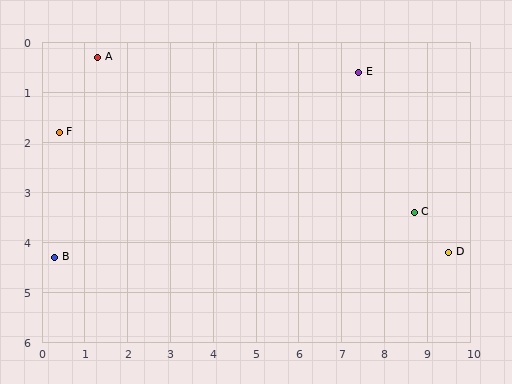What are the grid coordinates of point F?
Point F is at approximately (0.4, 1.8).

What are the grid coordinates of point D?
Point D is at approximately (9.5, 4.2).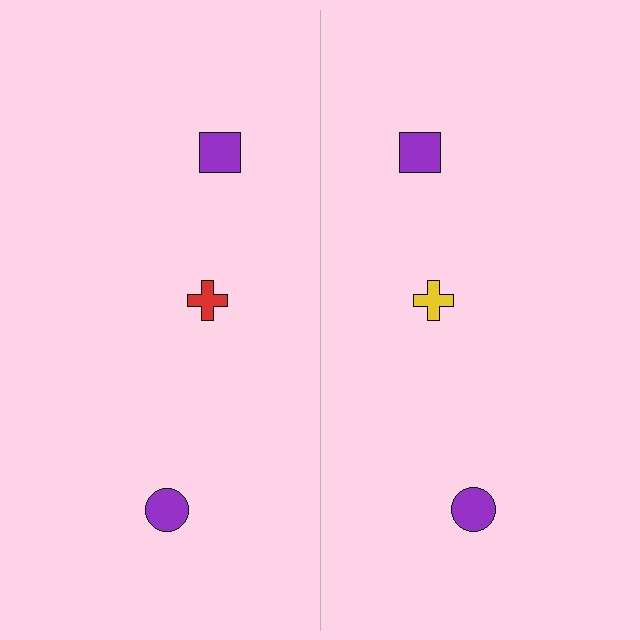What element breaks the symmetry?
The yellow cross on the right side breaks the symmetry — its mirror counterpart is red.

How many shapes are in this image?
There are 6 shapes in this image.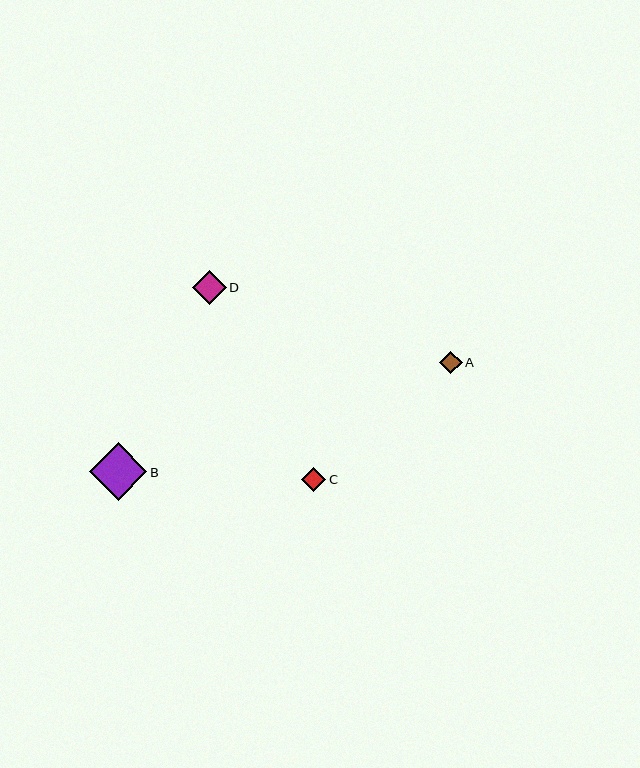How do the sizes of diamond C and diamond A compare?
Diamond C and diamond A are approximately the same size.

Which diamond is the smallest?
Diamond A is the smallest with a size of approximately 23 pixels.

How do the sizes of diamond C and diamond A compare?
Diamond C and diamond A are approximately the same size.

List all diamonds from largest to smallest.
From largest to smallest: B, D, C, A.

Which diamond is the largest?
Diamond B is the largest with a size of approximately 58 pixels.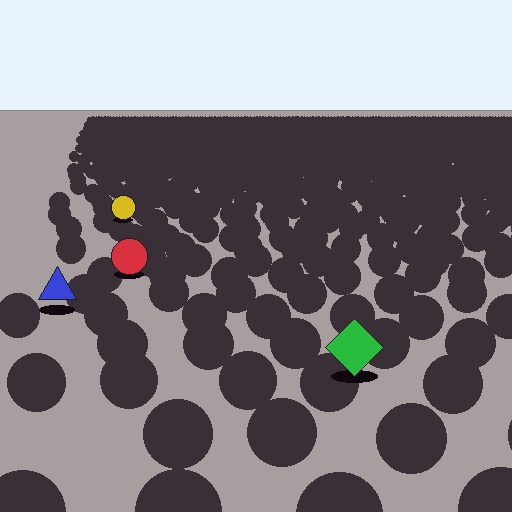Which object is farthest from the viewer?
The yellow circle is farthest from the viewer. It appears smaller and the ground texture around it is denser.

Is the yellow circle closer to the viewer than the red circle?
No. The red circle is closer — you can tell from the texture gradient: the ground texture is coarser near it.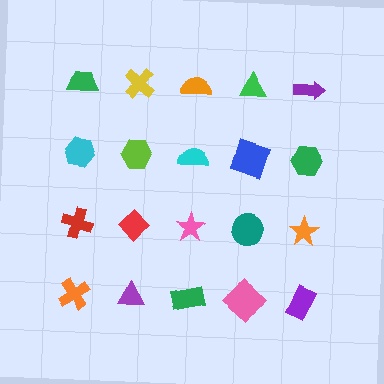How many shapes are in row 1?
5 shapes.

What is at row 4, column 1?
An orange cross.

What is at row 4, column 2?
A purple triangle.